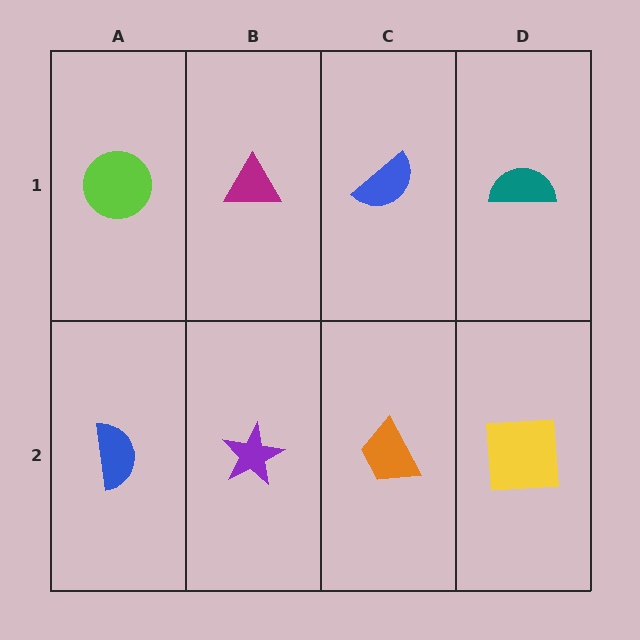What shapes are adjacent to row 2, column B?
A magenta triangle (row 1, column B), a blue semicircle (row 2, column A), an orange trapezoid (row 2, column C).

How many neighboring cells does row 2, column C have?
3.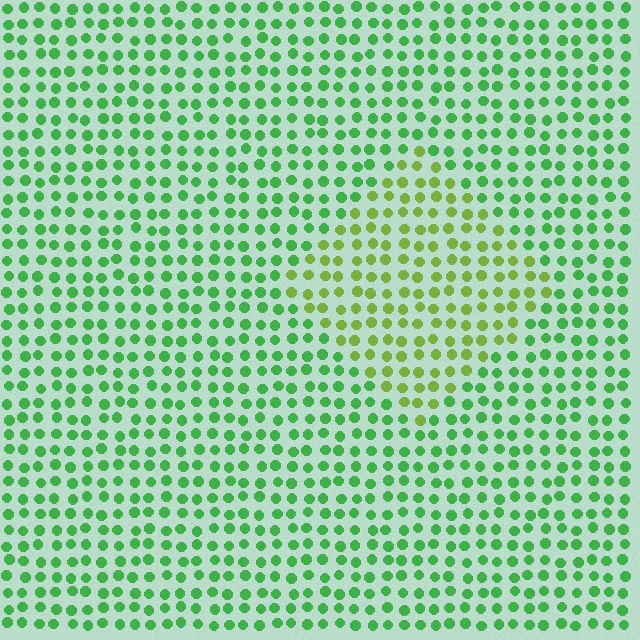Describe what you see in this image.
The image is filled with small green elements in a uniform arrangement. A diamond-shaped region is visible where the elements are tinted to a slightly different hue, forming a subtle color boundary.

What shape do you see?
I see a diamond.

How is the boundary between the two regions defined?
The boundary is defined purely by a slight shift in hue (about 35 degrees). Spacing, size, and orientation are identical on both sides.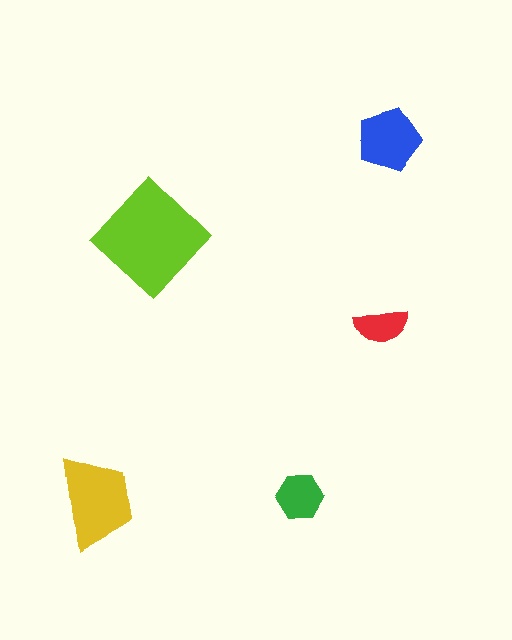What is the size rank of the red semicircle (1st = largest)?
5th.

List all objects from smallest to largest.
The red semicircle, the green hexagon, the blue pentagon, the yellow trapezoid, the lime diamond.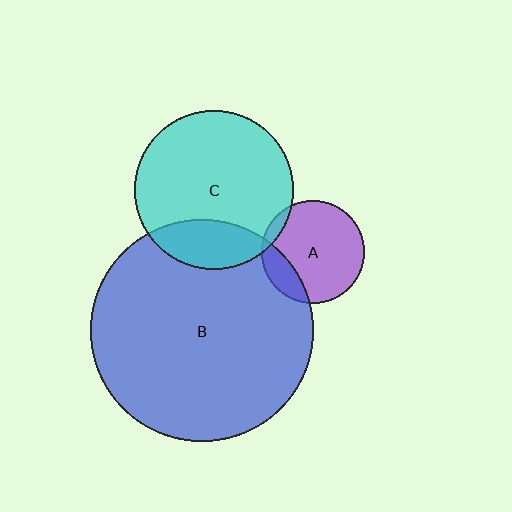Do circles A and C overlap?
Yes.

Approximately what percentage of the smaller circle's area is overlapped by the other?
Approximately 5%.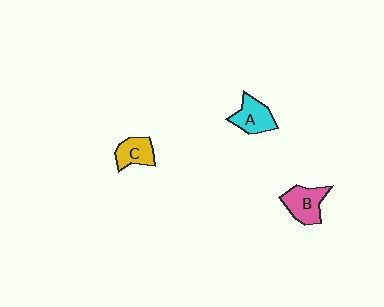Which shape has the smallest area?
Shape C (yellow).